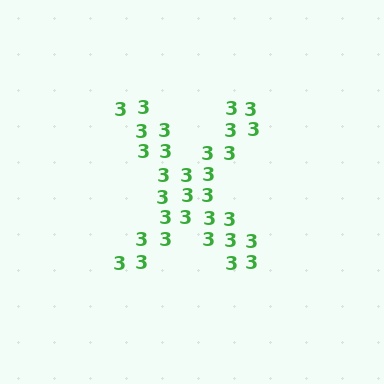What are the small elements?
The small elements are digit 3's.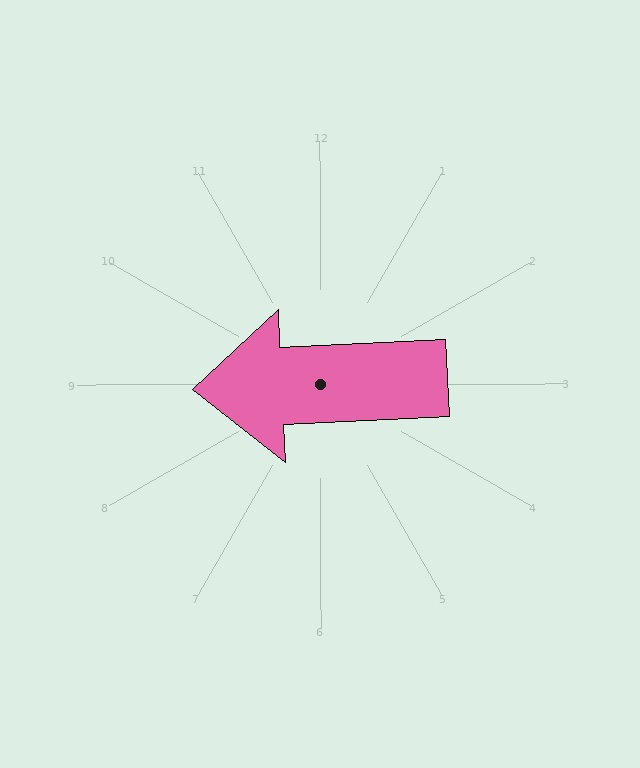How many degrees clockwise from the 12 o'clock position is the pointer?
Approximately 267 degrees.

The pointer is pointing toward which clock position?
Roughly 9 o'clock.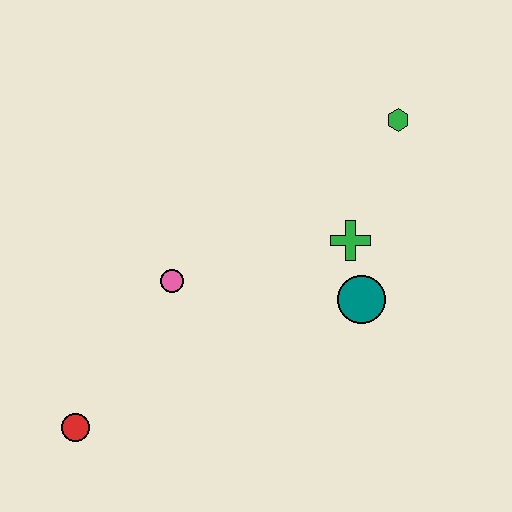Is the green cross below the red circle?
No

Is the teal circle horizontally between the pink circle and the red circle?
No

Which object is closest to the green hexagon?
The green cross is closest to the green hexagon.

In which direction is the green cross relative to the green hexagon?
The green cross is below the green hexagon.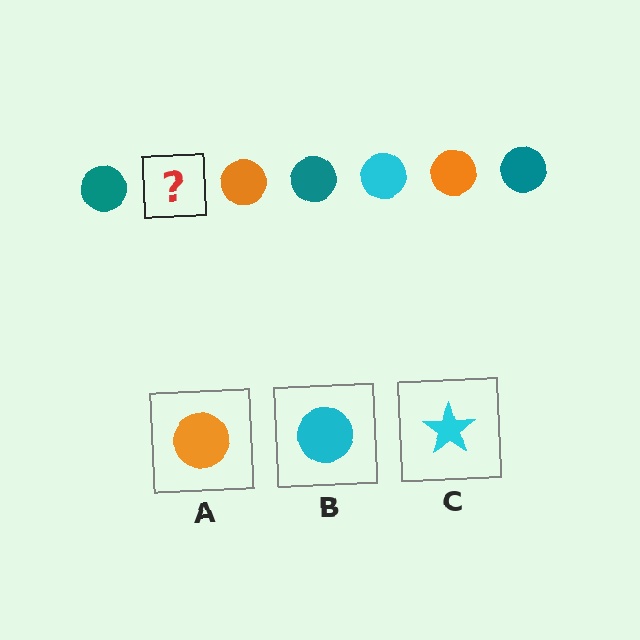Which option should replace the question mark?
Option B.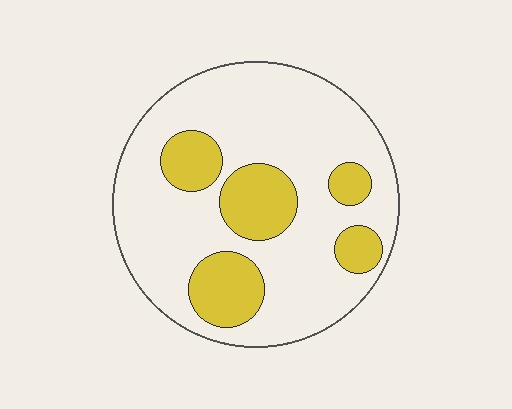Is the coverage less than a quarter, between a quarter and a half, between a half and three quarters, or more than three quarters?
Less than a quarter.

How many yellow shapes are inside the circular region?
5.